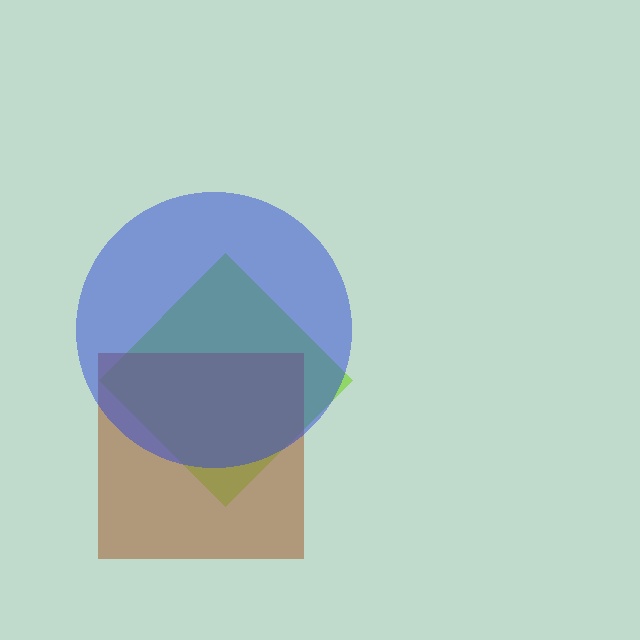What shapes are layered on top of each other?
The layered shapes are: a lime diamond, a brown square, a blue circle.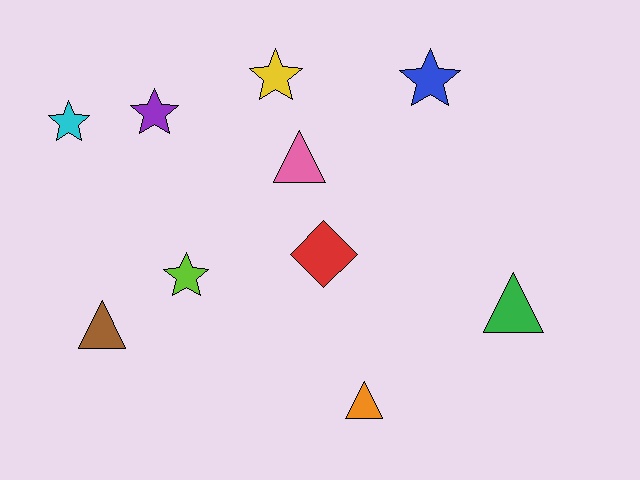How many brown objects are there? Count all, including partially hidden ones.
There is 1 brown object.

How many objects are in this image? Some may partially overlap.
There are 10 objects.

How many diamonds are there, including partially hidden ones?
There is 1 diamond.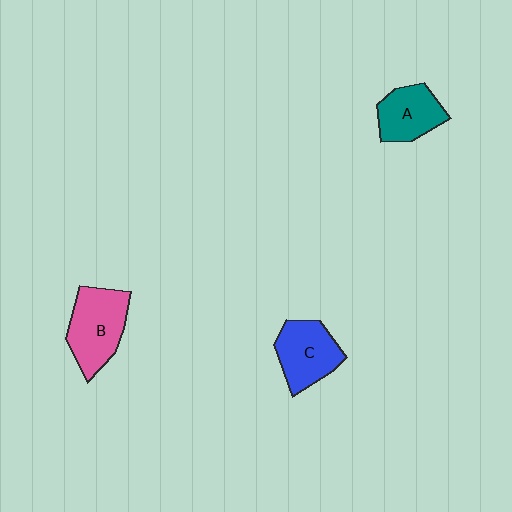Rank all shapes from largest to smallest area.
From largest to smallest: B (pink), C (blue), A (teal).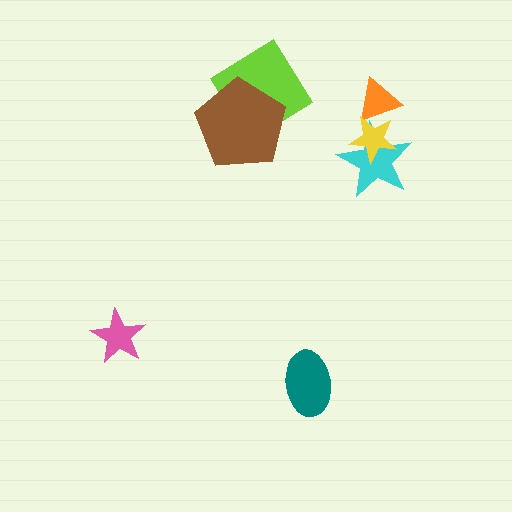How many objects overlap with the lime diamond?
1 object overlaps with the lime diamond.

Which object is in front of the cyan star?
The yellow star is in front of the cyan star.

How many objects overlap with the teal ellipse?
0 objects overlap with the teal ellipse.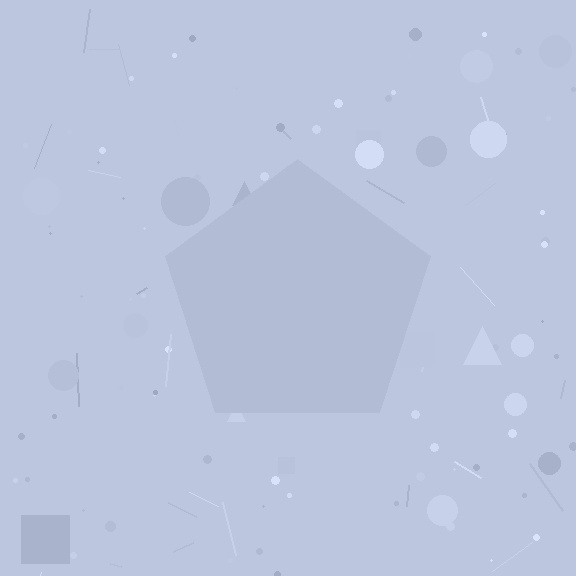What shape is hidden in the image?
A pentagon is hidden in the image.